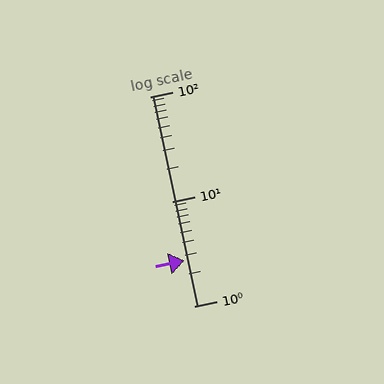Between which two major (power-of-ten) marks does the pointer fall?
The pointer is between 1 and 10.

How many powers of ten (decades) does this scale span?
The scale spans 2 decades, from 1 to 100.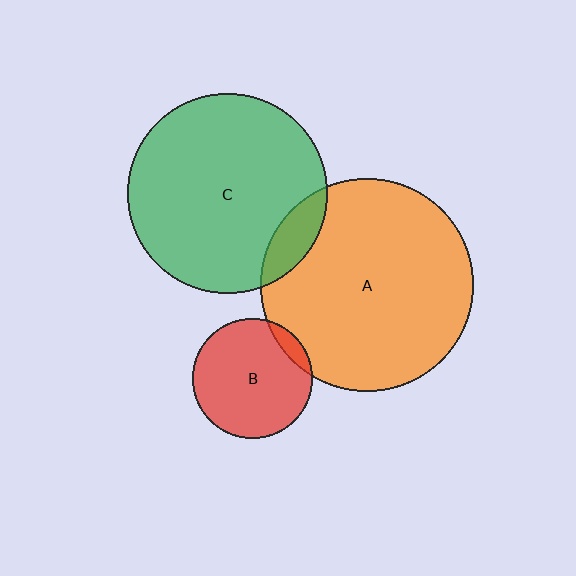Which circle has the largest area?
Circle A (orange).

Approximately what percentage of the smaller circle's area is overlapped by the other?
Approximately 10%.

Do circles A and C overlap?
Yes.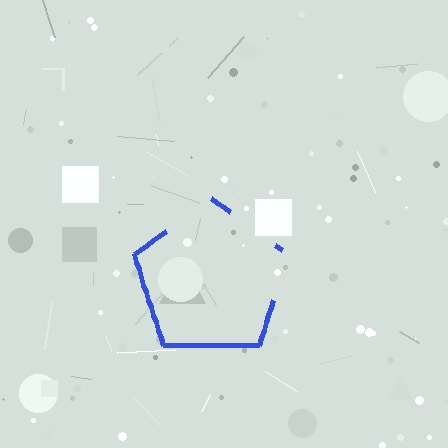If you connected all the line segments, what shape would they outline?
They would outline a pentagon.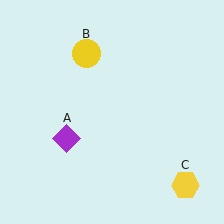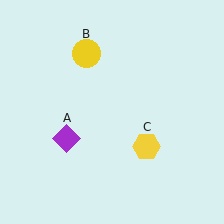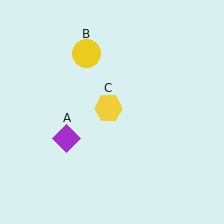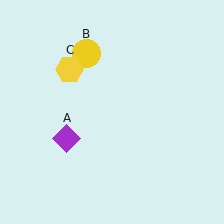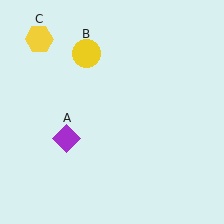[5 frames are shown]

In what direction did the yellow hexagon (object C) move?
The yellow hexagon (object C) moved up and to the left.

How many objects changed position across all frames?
1 object changed position: yellow hexagon (object C).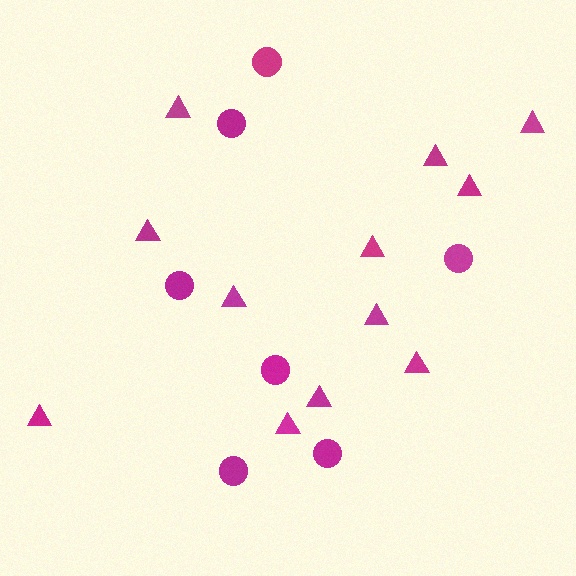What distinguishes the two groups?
There are 2 groups: one group of triangles (12) and one group of circles (7).